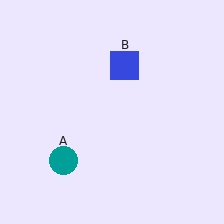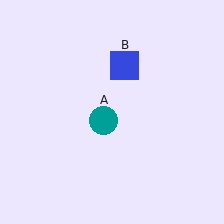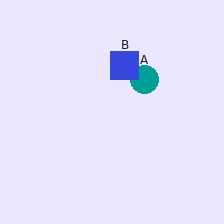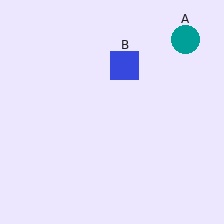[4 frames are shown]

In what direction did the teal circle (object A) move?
The teal circle (object A) moved up and to the right.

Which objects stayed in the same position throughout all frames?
Blue square (object B) remained stationary.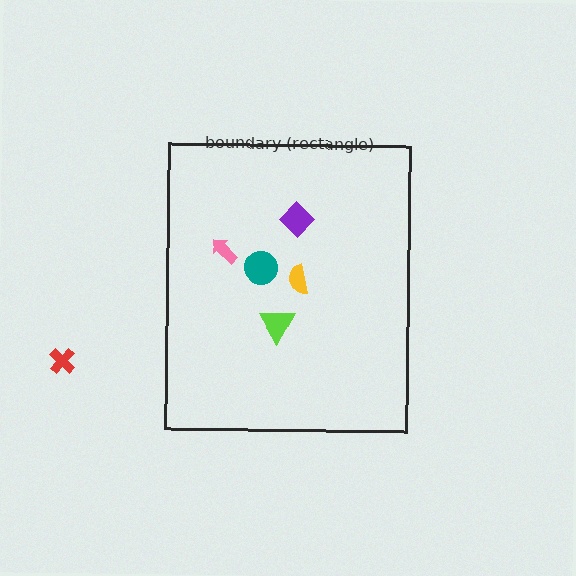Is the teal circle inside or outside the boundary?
Inside.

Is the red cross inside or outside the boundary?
Outside.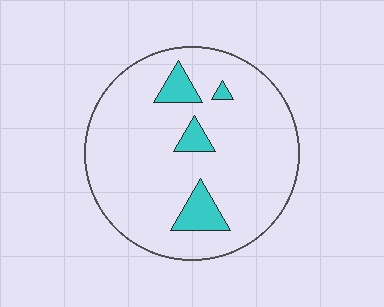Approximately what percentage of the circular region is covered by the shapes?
Approximately 10%.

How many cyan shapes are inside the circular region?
4.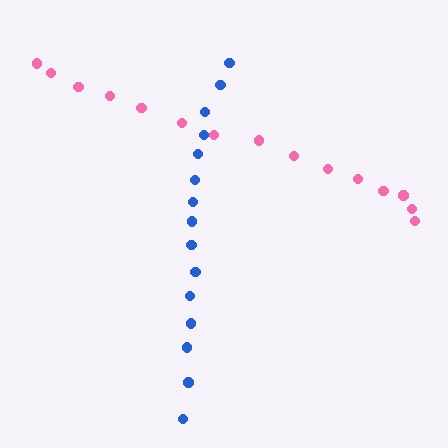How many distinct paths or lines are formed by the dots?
There are 2 distinct paths.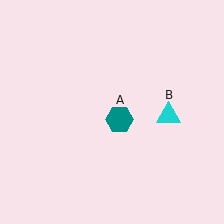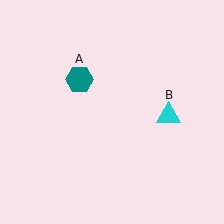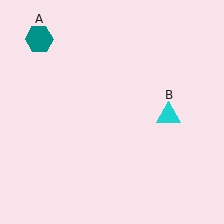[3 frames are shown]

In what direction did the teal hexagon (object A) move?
The teal hexagon (object A) moved up and to the left.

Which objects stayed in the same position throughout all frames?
Cyan triangle (object B) remained stationary.